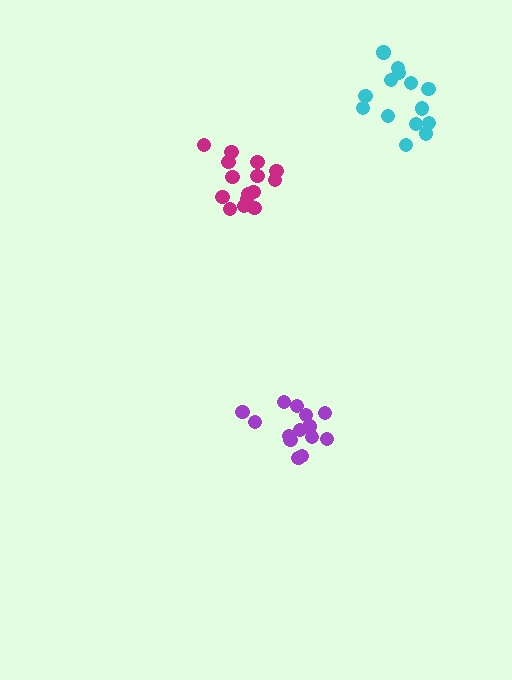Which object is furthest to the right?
The cyan cluster is rightmost.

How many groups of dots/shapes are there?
There are 3 groups.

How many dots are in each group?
Group 1: 14 dots, Group 2: 14 dots, Group 3: 15 dots (43 total).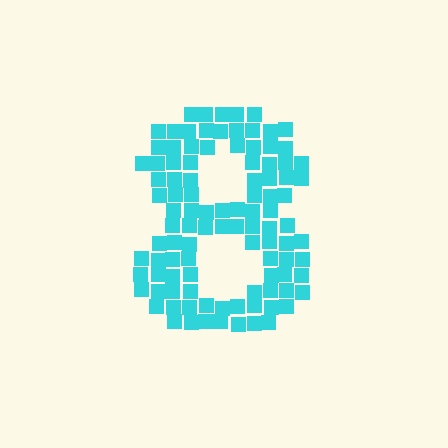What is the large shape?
The large shape is the digit 8.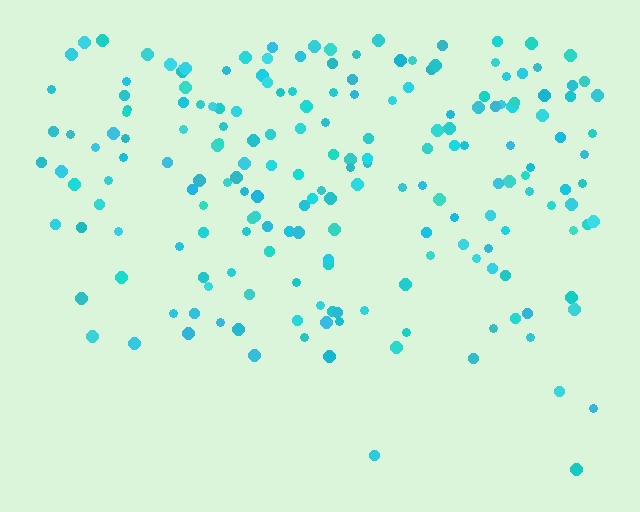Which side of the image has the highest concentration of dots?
The top.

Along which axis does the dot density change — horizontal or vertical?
Vertical.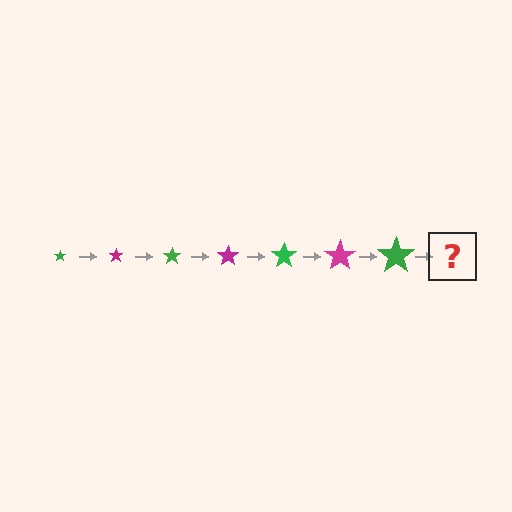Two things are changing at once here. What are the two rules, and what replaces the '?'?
The two rules are that the star grows larger each step and the color cycles through green and magenta. The '?' should be a magenta star, larger than the previous one.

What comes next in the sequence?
The next element should be a magenta star, larger than the previous one.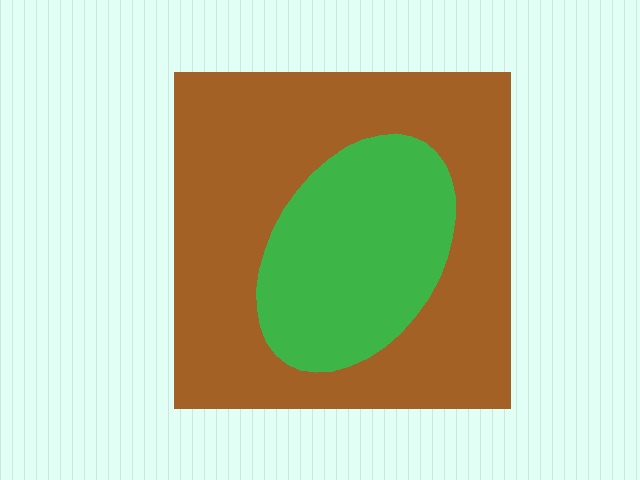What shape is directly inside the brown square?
The green ellipse.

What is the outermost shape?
The brown square.